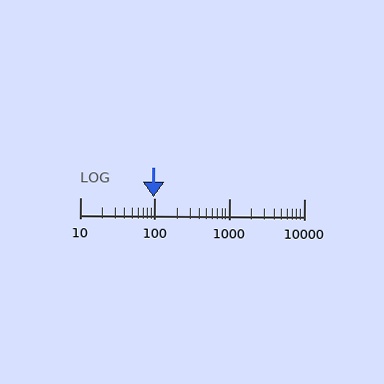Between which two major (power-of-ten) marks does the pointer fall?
The pointer is between 10 and 100.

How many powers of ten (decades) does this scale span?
The scale spans 3 decades, from 10 to 10000.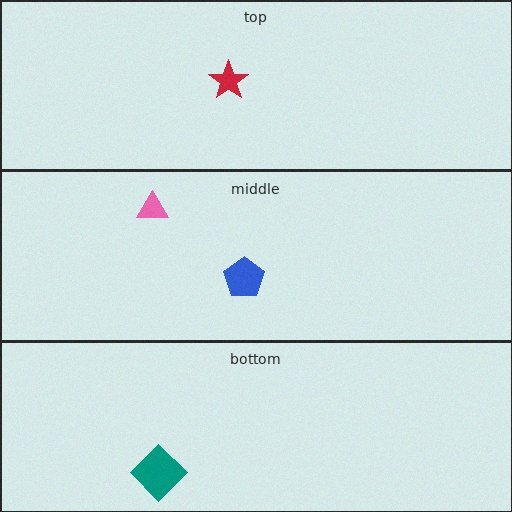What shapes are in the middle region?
The blue pentagon, the pink triangle.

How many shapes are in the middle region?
2.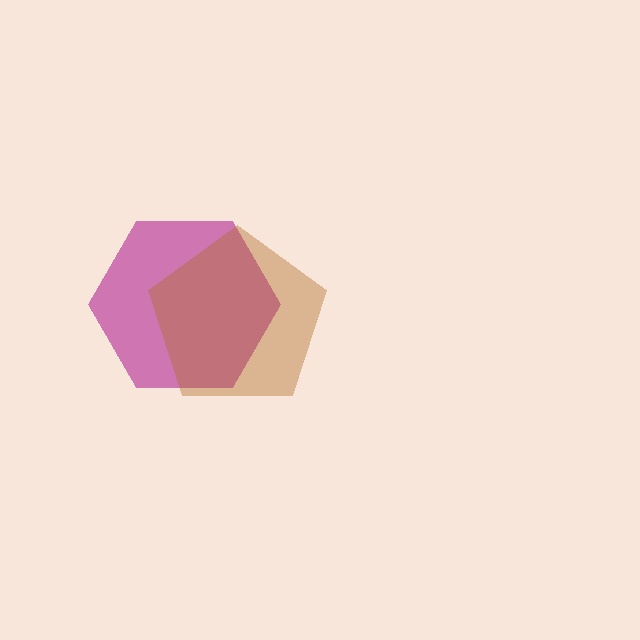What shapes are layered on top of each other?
The layered shapes are: a magenta hexagon, a brown pentagon.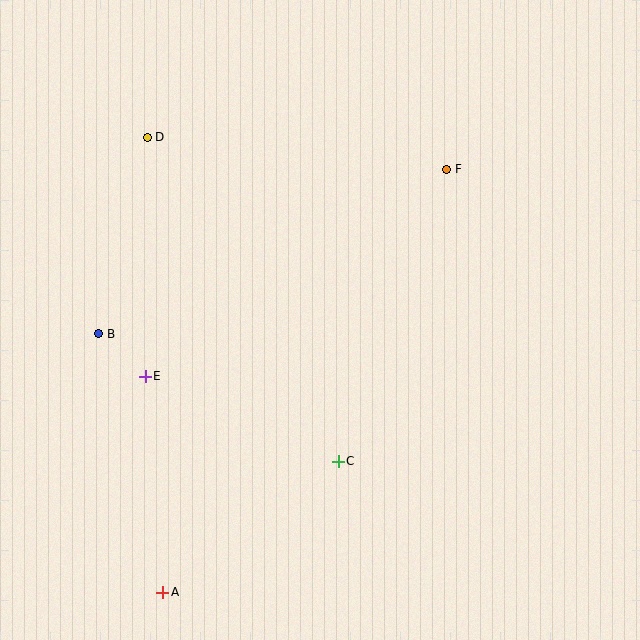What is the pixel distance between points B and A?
The distance between B and A is 266 pixels.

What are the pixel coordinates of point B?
Point B is at (99, 334).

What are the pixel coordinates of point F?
Point F is at (447, 169).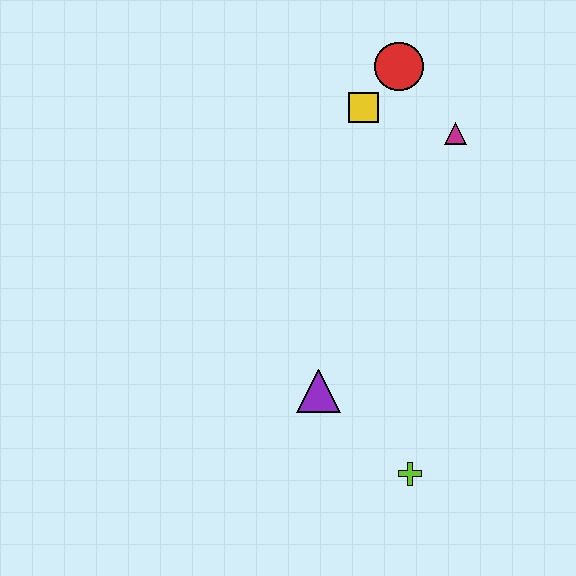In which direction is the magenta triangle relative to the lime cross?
The magenta triangle is above the lime cross.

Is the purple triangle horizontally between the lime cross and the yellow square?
No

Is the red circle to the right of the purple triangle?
Yes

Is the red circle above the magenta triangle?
Yes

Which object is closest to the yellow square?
The red circle is closest to the yellow square.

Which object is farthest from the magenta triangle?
The lime cross is farthest from the magenta triangle.